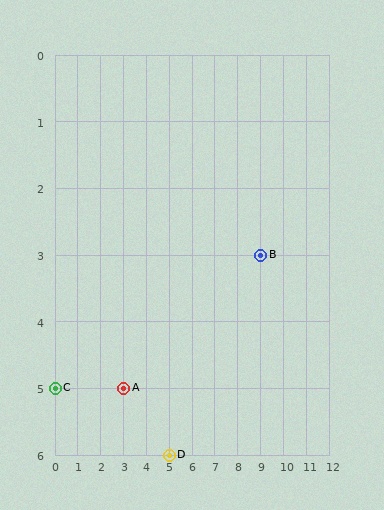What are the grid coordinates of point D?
Point D is at grid coordinates (5, 6).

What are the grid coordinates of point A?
Point A is at grid coordinates (3, 5).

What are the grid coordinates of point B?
Point B is at grid coordinates (9, 3).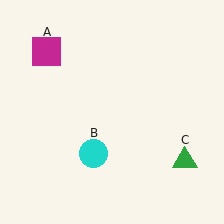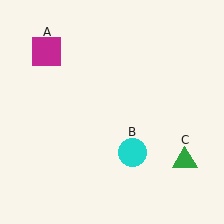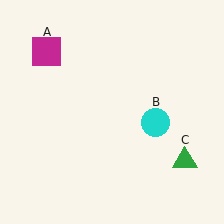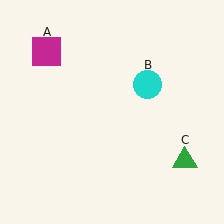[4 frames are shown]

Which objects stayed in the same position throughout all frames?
Magenta square (object A) and green triangle (object C) remained stationary.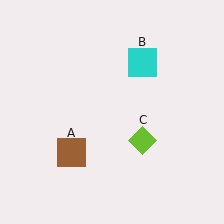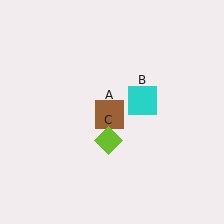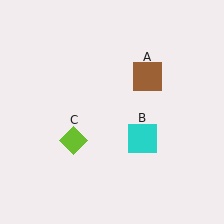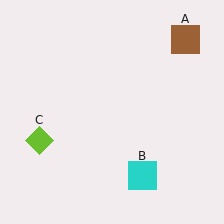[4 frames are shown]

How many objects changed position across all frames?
3 objects changed position: brown square (object A), cyan square (object B), lime diamond (object C).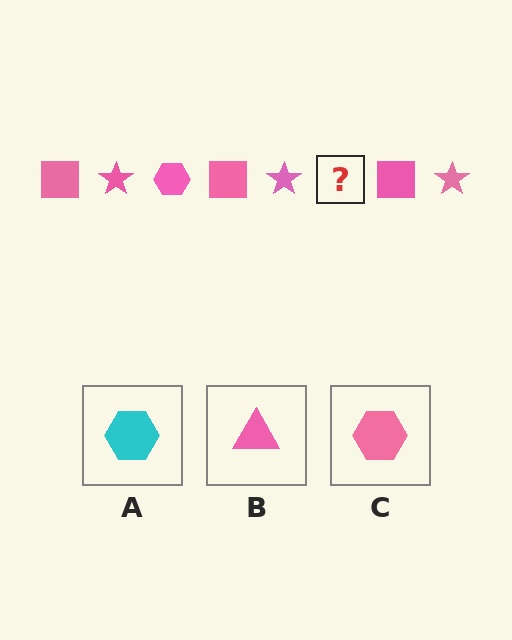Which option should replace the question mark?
Option C.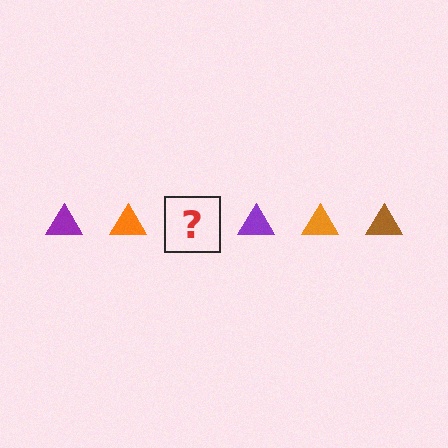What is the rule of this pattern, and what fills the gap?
The rule is that the pattern cycles through purple, orange, brown triangles. The gap should be filled with a brown triangle.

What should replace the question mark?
The question mark should be replaced with a brown triangle.